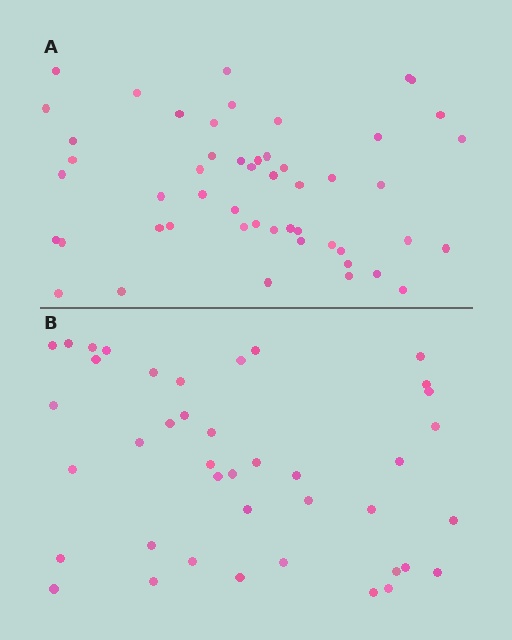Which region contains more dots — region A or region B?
Region A (the top region) has more dots.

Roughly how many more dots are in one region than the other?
Region A has roughly 10 or so more dots than region B.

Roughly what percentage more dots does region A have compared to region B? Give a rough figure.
About 25% more.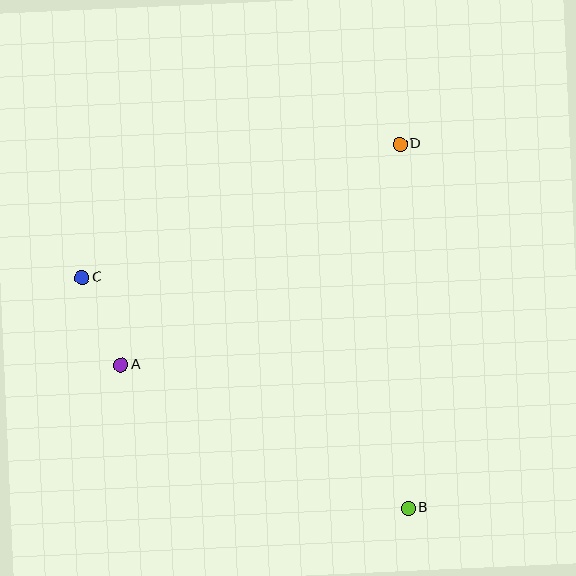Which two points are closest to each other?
Points A and C are closest to each other.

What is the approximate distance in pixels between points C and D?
The distance between C and D is approximately 344 pixels.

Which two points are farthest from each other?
Points B and C are farthest from each other.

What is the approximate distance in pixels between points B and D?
The distance between B and D is approximately 364 pixels.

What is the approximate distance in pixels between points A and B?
The distance between A and B is approximately 321 pixels.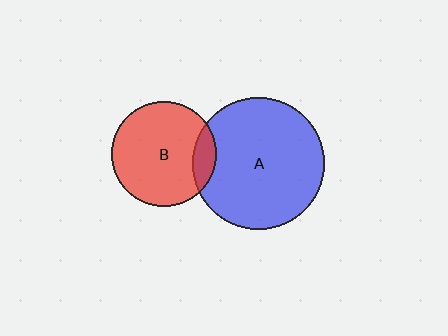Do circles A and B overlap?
Yes.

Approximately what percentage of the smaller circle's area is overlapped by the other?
Approximately 15%.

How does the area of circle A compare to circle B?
Approximately 1.6 times.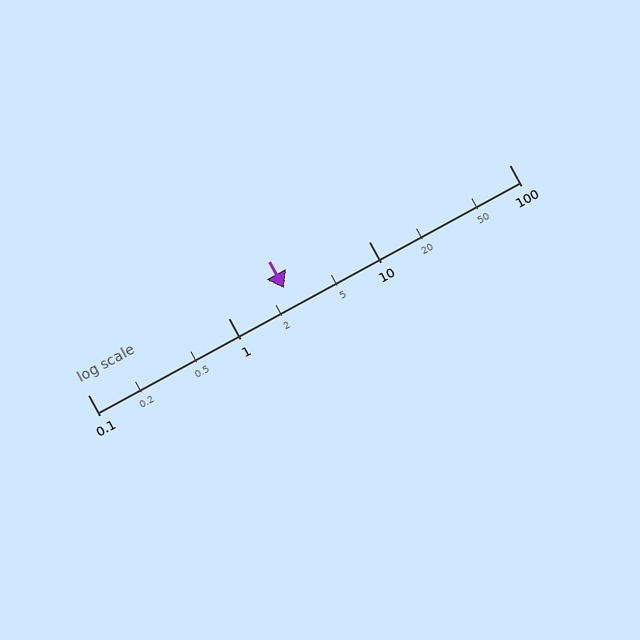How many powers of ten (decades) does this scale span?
The scale spans 3 decades, from 0.1 to 100.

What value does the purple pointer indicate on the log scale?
The pointer indicates approximately 2.5.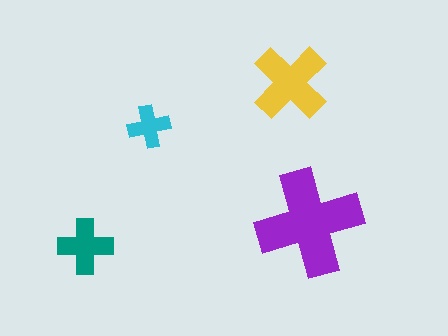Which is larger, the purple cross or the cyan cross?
The purple one.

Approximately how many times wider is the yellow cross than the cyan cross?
About 2 times wider.